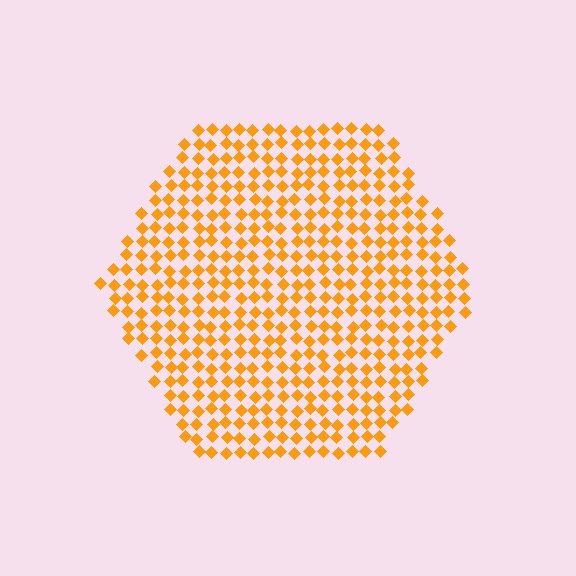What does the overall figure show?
The overall figure shows a hexagon.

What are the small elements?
The small elements are diamonds.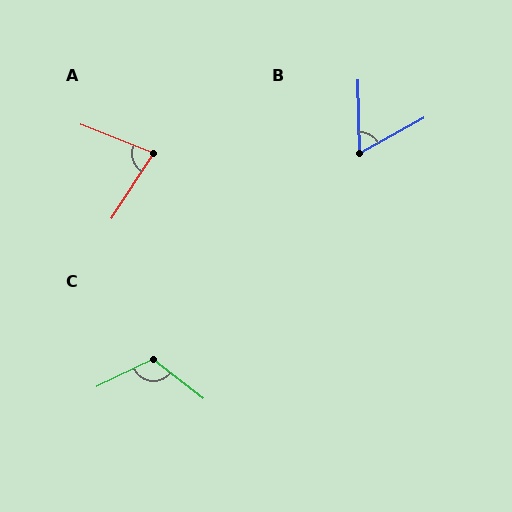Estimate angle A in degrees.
Approximately 79 degrees.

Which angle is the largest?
C, at approximately 116 degrees.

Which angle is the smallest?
B, at approximately 63 degrees.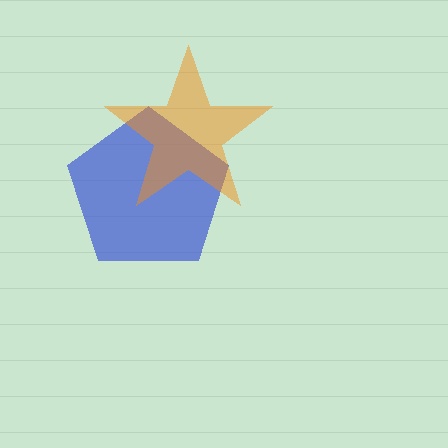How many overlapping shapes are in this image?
There are 2 overlapping shapes in the image.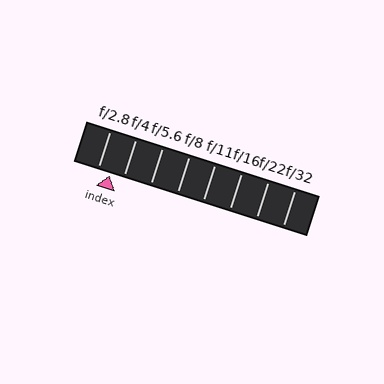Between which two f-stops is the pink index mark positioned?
The index mark is between f/2.8 and f/4.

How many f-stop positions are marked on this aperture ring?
There are 8 f-stop positions marked.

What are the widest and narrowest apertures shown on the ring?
The widest aperture shown is f/2.8 and the narrowest is f/32.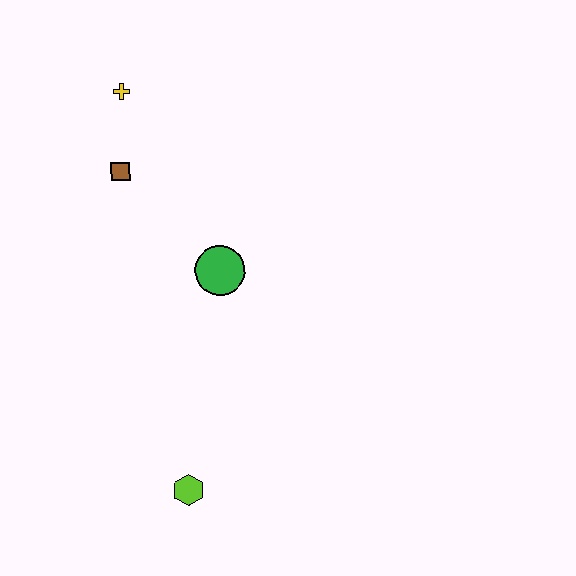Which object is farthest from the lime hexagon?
The yellow cross is farthest from the lime hexagon.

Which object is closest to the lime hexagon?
The green circle is closest to the lime hexagon.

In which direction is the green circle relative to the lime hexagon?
The green circle is above the lime hexagon.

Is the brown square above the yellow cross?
No